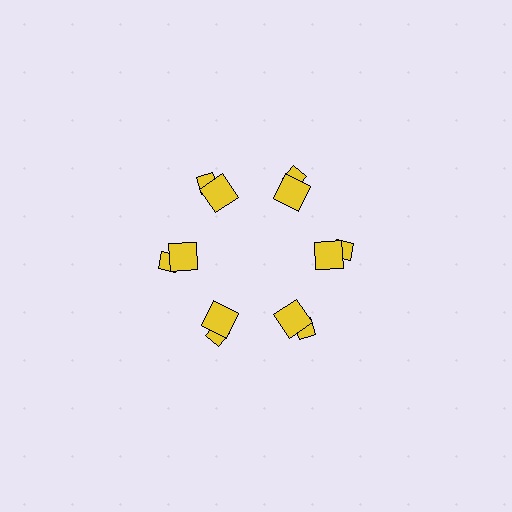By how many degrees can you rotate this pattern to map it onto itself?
The pattern maps onto itself every 60 degrees of rotation.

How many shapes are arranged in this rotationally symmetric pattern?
There are 12 shapes, arranged in 6 groups of 2.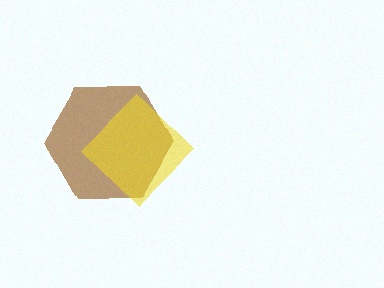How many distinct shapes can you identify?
There are 2 distinct shapes: a brown hexagon, a yellow diamond.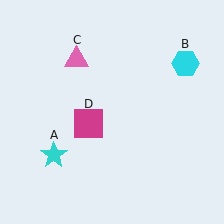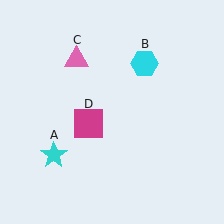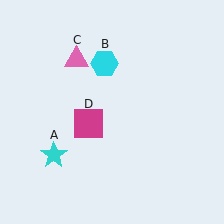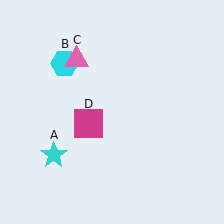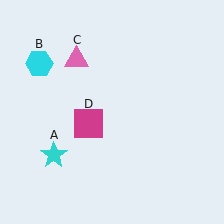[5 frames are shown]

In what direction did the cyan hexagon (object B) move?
The cyan hexagon (object B) moved left.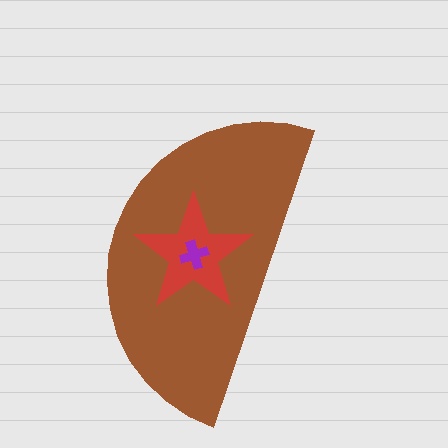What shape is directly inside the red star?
The purple cross.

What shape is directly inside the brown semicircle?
The red star.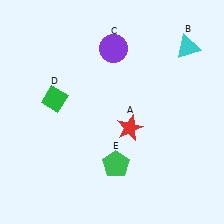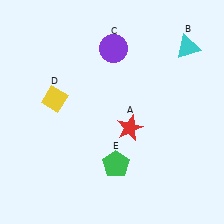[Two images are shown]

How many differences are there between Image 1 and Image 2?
There is 1 difference between the two images.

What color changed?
The diamond (D) changed from green in Image 1 to yellow in Image 2.